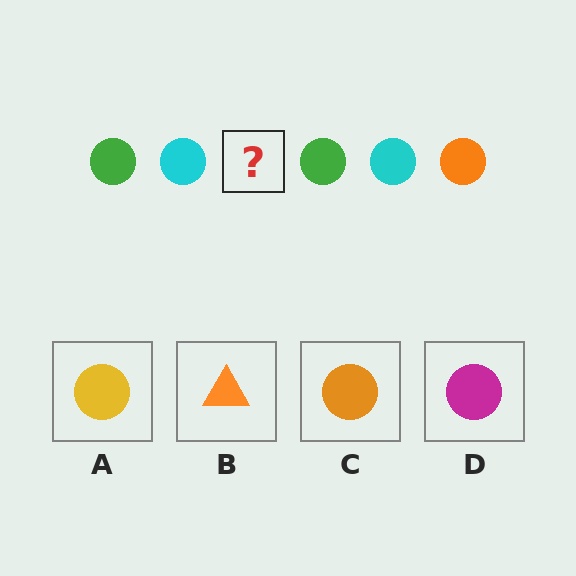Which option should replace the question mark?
Option C.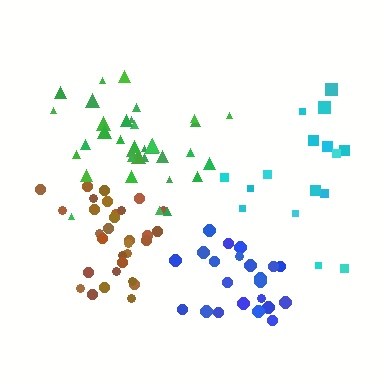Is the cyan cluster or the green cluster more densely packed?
Green.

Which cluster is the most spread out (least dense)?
Cyan.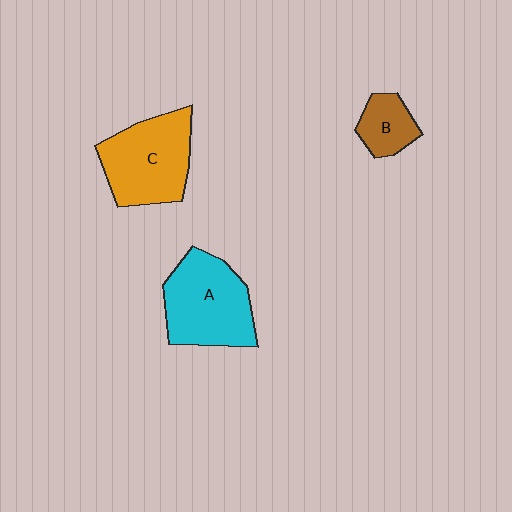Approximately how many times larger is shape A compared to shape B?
Approximately 2.4 times.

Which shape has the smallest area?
Shape B (brown).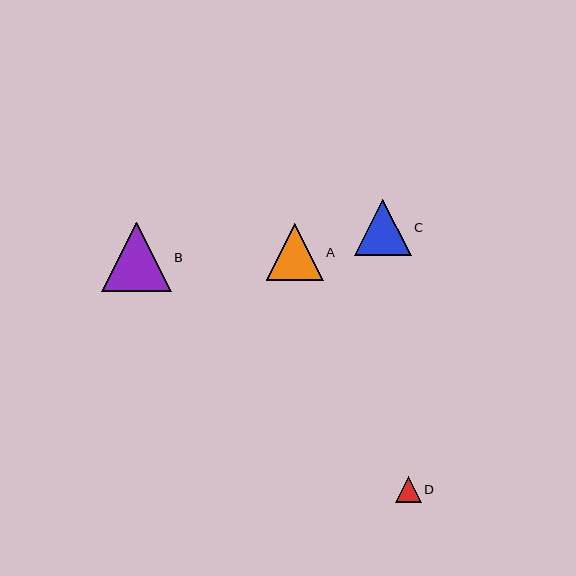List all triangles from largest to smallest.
From largest to smallest: B, A, C, D.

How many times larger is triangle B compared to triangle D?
Triangle B is approximately 2.7 times the size of triangle D.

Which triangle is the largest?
Triangle B is the largest with a size of approximately 70 pixels.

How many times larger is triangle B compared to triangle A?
Triangle B is approximately 1.2 times the size of triangle A.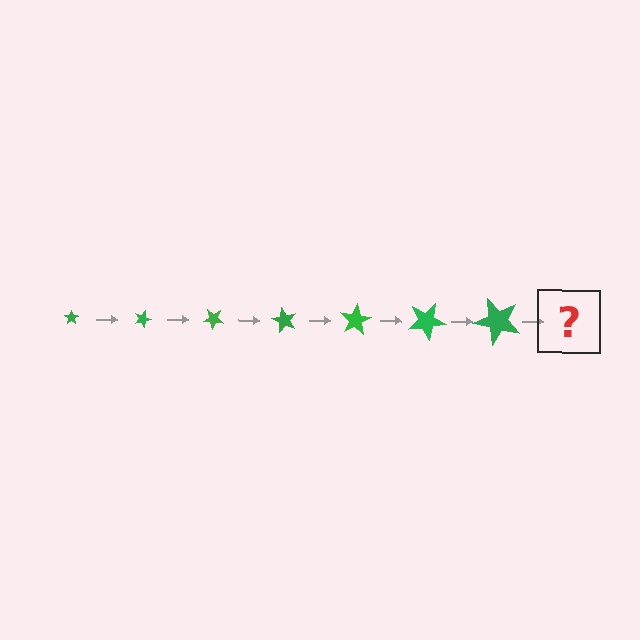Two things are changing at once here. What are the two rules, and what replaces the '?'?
The two rules are that the star grows larger each step and it rotates 20 degrees each step. The '?' should be a star, larger than the previous one and rotated 140 degrees from the start.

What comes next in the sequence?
The next element should be a star, larger than the previous one and rotated 140 degrees from the start.